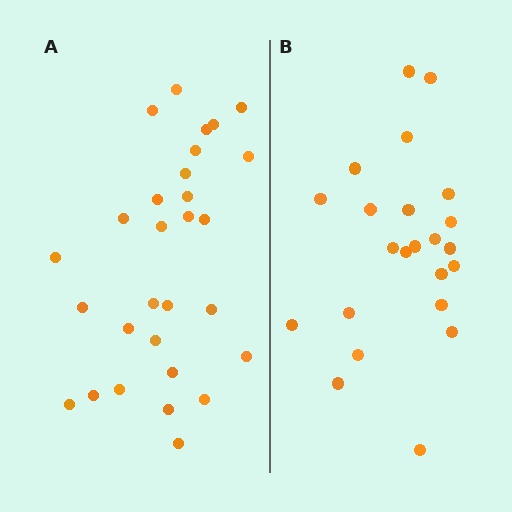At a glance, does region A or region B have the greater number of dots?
Region A (the left region) has more dots.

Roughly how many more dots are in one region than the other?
Region A has about 6 more dots than region B.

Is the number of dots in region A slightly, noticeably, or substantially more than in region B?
Region A has noticeably more, but not dramatically so. The ratio is roughly 1.3 to 1.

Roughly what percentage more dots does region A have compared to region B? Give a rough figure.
About 25% more.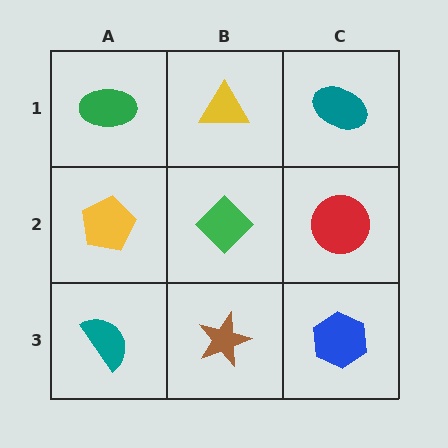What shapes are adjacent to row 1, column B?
A green diamond (row 2, column B), a green ellipse (row 1, column A), a teal ellipse (row 1, column C).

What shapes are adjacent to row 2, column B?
A yellow triangle (row 1, column B), a brown star (row 3, column B), a yellow pentagon (row 2, column A), a red circle (row 2, column C).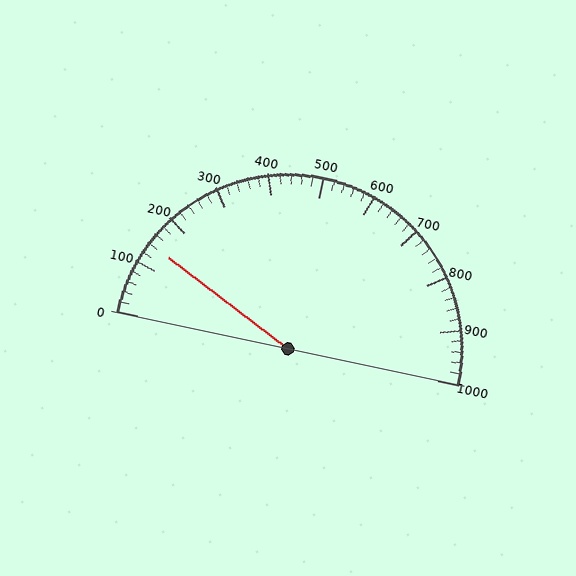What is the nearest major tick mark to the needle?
The nearest major tick mark is 100.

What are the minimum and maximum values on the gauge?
The gauge ranges from 0 to 1000.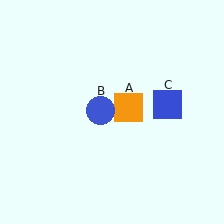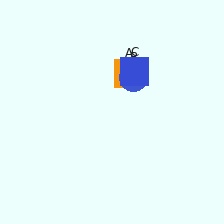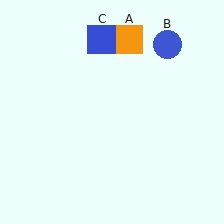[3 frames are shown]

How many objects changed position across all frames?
3 objects changed position: orange square (object A), blue circle (object B), blue square (object C).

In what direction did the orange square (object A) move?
The orange square (object A) moved up.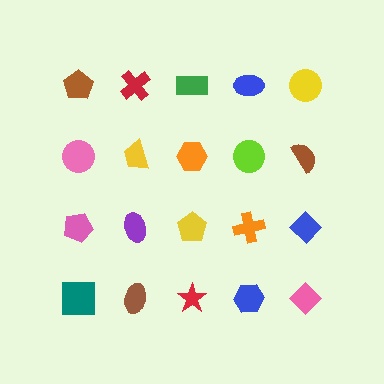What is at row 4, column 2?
A brown ellipse.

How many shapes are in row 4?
5 shapes.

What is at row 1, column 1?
A brown pentagon.